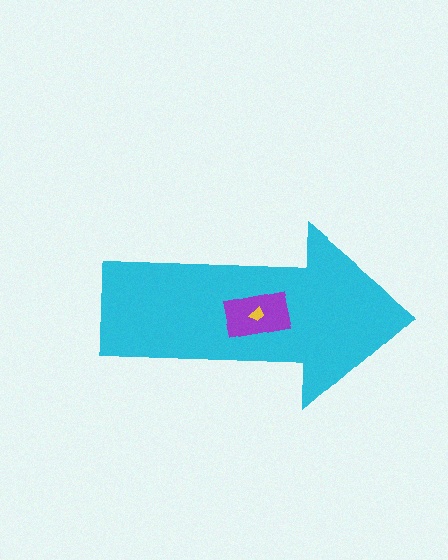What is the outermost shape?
The cyan arrow.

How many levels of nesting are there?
3.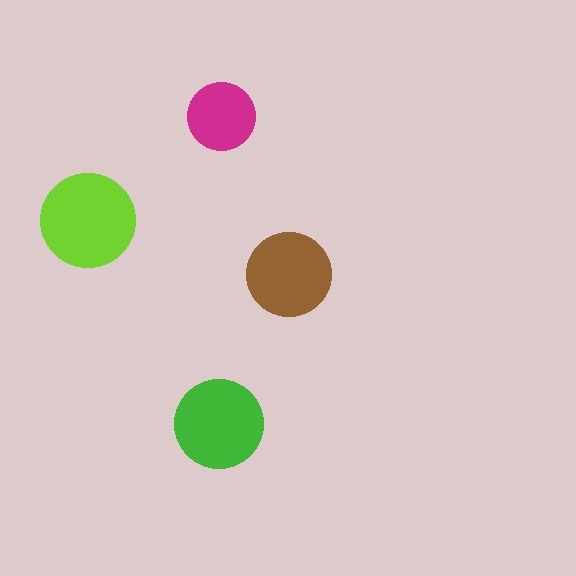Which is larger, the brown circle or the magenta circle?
The brown one.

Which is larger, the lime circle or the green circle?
The lime one.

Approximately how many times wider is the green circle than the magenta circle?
About 1.5 times wider.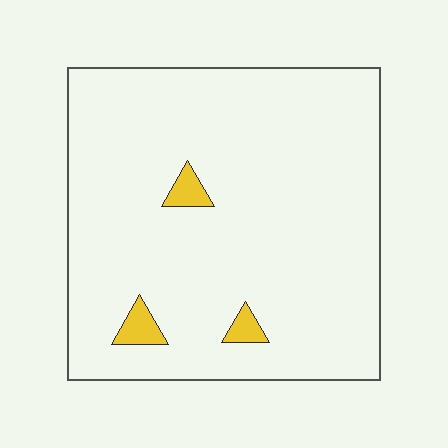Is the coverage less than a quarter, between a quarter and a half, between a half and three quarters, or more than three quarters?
Less than a quarter.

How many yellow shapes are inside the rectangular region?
3.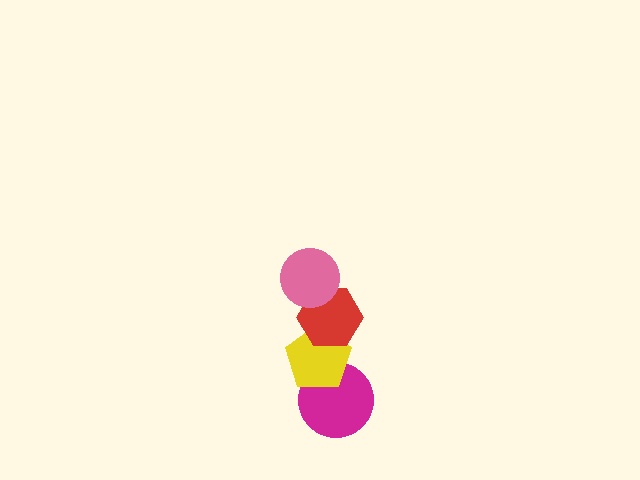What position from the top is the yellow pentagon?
The yellow pentagon is 3rd from the top.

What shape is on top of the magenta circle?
The yellow pentagon is on top of the magenta circle.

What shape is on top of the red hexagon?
The pink circle is on top of the red hexagon.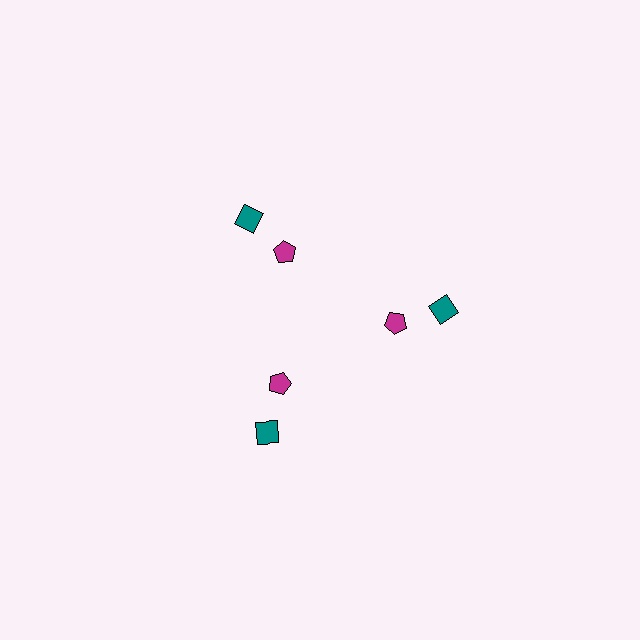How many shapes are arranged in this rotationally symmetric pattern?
There are 6 shapes, arranged in 3 groups of 2.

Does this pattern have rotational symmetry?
Yes, this pattern has 3-fold rotational symmetry. It looks the same after rotating 120 degrees around the center.